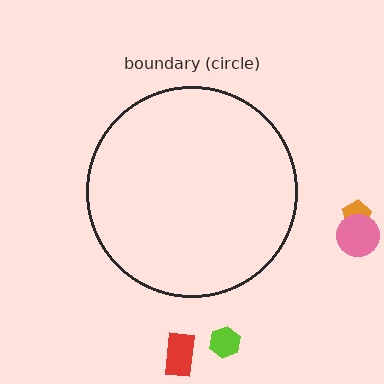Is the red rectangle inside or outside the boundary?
Outside.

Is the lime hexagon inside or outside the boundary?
Outside.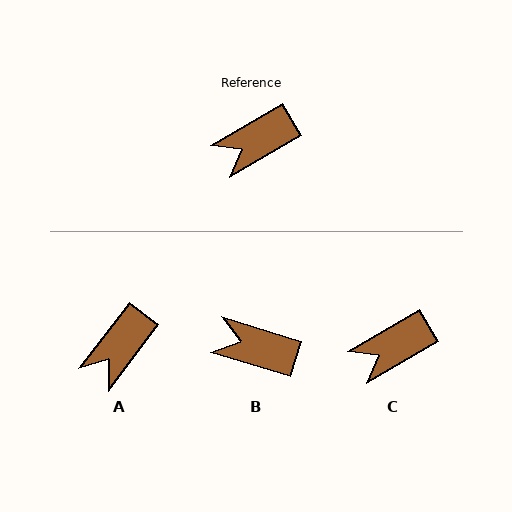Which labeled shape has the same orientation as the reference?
C.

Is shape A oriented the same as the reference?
No, it is off by about 22 degrees.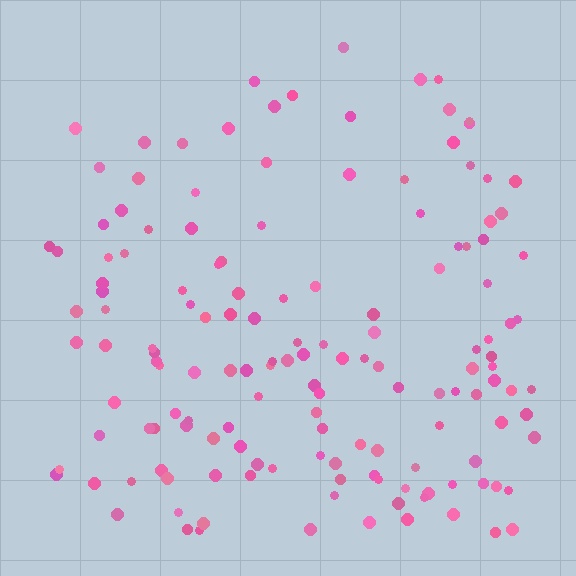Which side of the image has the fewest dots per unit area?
The top.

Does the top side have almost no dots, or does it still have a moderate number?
Still a moderate number, just noticeably fewer than the bottom.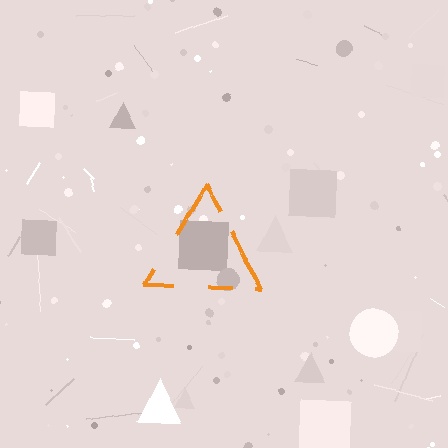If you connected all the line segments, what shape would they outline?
They would outline a triangle.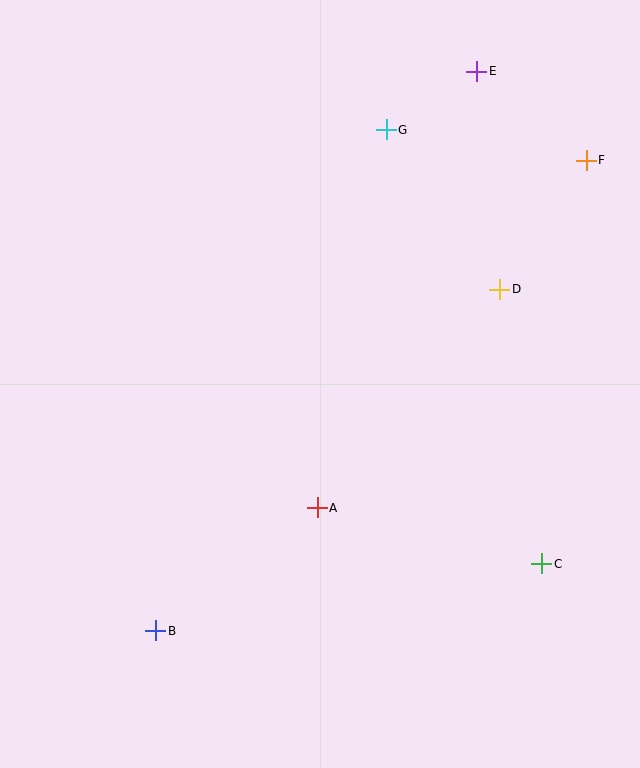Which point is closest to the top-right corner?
Point F is closest to the top-right corner.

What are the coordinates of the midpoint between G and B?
The midpoint between G and B is at (271, 380).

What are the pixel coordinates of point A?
Point A is at (317, 508).